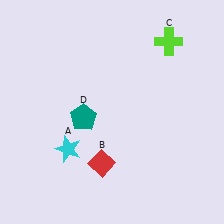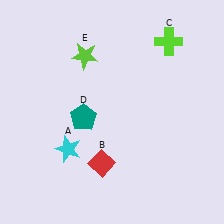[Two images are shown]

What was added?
A lime star (E) was added in Image 2.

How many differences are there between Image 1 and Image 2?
There is 1 difference between the two images.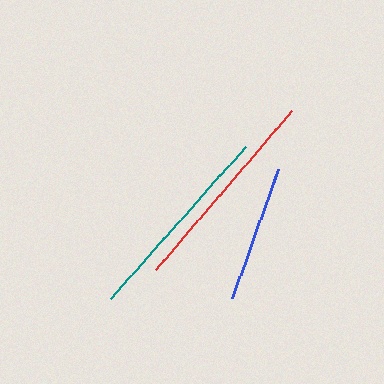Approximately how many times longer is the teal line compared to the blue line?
The teal line is approximately 1.5 times the length of the blue line.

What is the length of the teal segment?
The teal segment is approximately 202 pixels long.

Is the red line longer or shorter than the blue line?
The red line is longer than the blue line.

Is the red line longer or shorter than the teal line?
The red line is longer than the teal line.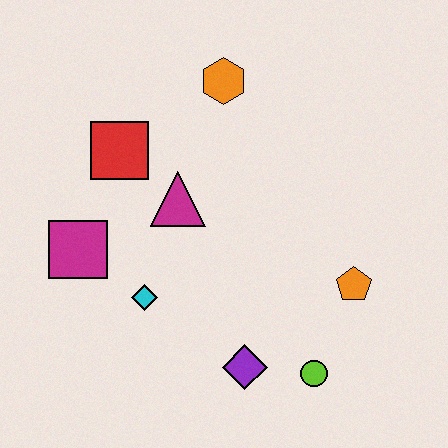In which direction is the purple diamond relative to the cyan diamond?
The purple diamond is to the right of the cyan diamond.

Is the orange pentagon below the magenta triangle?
Yes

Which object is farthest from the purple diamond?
The orange hexagon is farthest from the purple diamond.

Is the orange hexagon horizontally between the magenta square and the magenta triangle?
No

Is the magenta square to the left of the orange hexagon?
Yes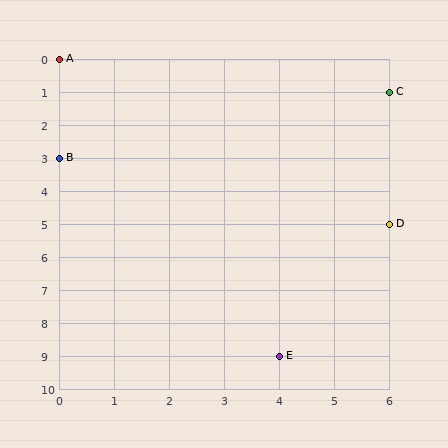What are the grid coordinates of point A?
Point A is at grid coordinates (0, 0).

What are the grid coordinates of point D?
Point D is at grid coordinates (6, 5).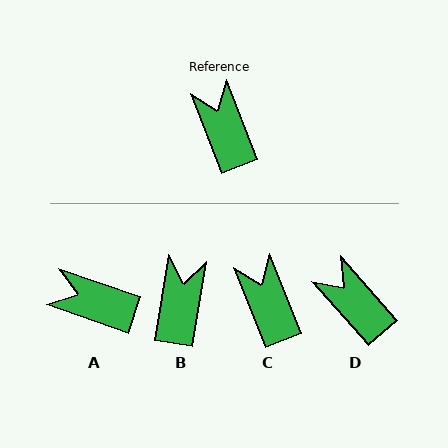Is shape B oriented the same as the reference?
No, it is off by about 31 degrees.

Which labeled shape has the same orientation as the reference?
C.